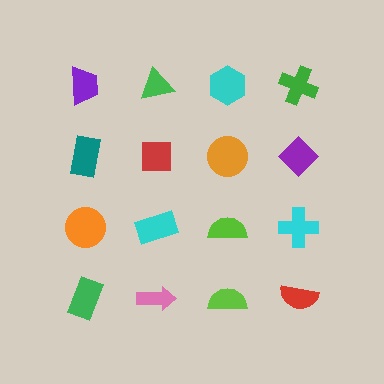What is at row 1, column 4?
A green cross.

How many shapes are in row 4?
4 shapes.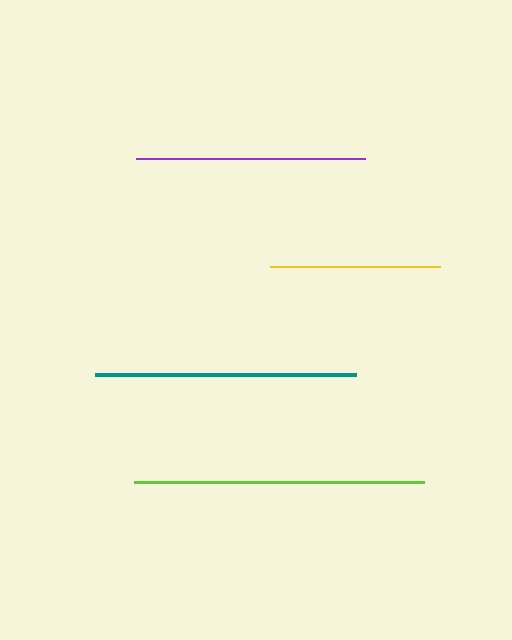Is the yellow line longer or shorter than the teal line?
The teal line is longer than the yellow line.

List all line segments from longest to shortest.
From longest to shortest: lime, teal, purple, yellow.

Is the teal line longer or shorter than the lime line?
The lime line is longer than the teal line.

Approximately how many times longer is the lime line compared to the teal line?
The lime line is approximately 1.1 times the length of the teal line.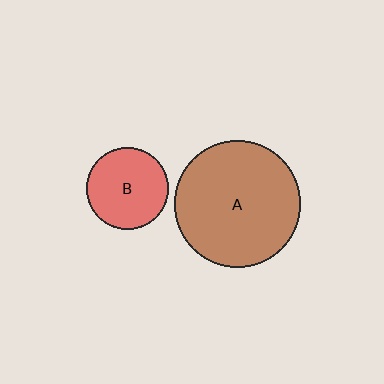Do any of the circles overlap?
No, none of the circles overlap.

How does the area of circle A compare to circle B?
Approximately 2.4 times.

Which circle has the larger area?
Circle A (brown).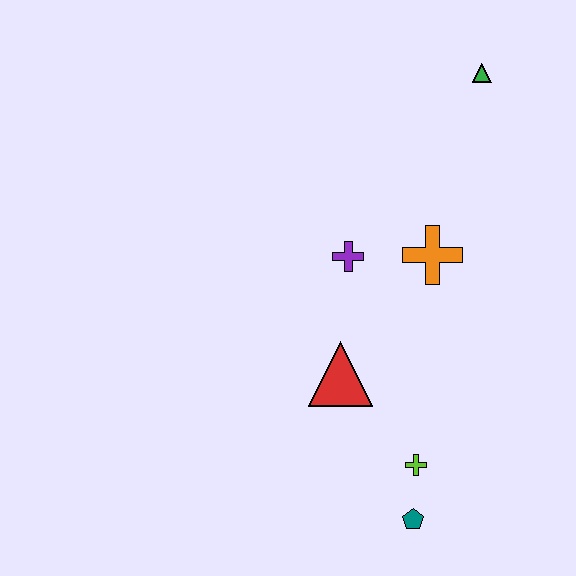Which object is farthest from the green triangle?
The teal pentagon is farthest from the green triangle.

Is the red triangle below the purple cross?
Yes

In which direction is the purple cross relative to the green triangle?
The purple cross is below the green triangle.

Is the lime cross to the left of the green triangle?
Yes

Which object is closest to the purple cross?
The orange cross is closest to the purple cross.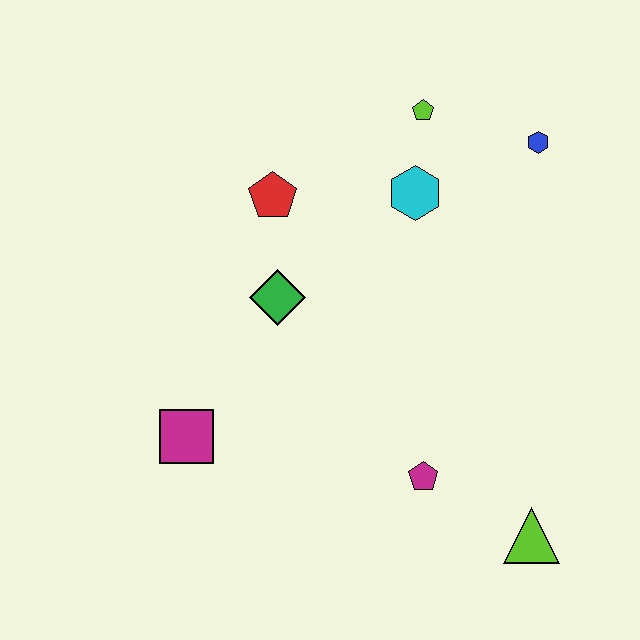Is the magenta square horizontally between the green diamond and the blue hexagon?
No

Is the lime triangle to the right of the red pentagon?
Yes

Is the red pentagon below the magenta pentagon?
No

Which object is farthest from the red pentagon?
The lime triangle is farthest from the red pentagon.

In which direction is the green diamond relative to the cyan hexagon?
The green diamond is to the left of the cyan hexagon.